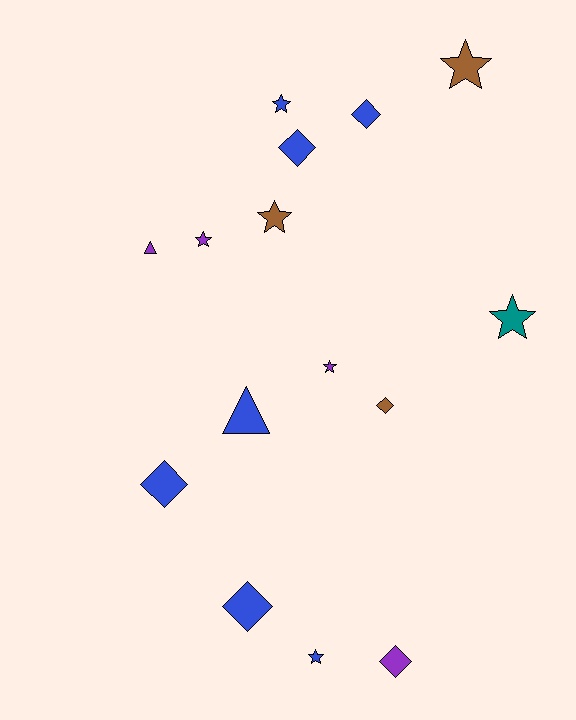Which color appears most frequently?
Blue, with 7 objects.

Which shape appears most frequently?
Star, with 7 objects.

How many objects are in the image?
There are 15 objects.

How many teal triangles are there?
There are no teal triangles.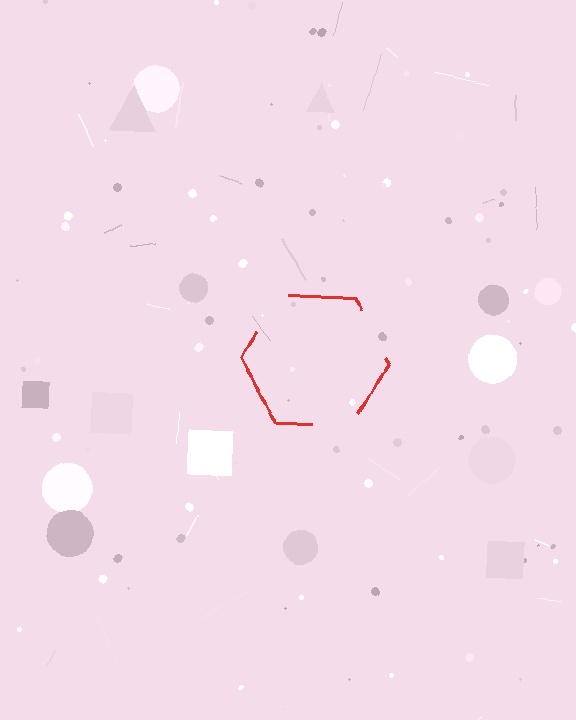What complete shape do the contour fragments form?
The contour fragments form a hexagon.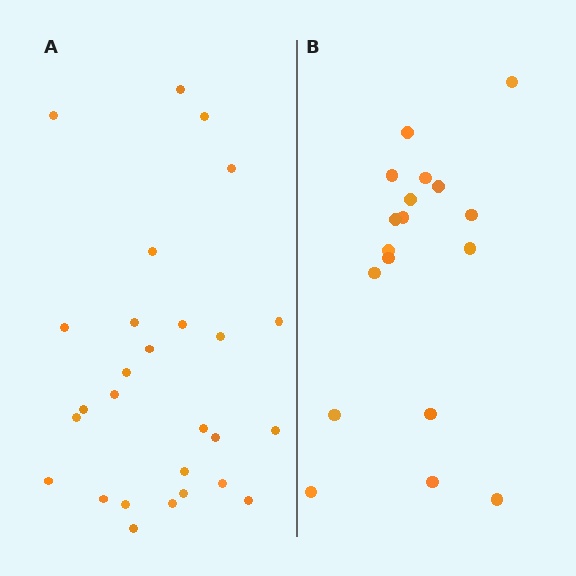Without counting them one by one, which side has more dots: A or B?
Region A (the left region) has more dots.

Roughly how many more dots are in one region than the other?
Region A has roughly 8 or so more dots than region B.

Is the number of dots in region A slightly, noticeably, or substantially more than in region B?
Region A has substantially more. The ratio is roughly 1.5 to 1.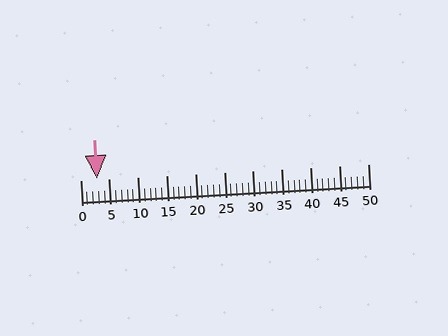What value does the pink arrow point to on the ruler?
The pink arrow points to approximately 3.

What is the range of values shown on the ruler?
The ruler shows values from 0 to 50.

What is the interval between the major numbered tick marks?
The major tick marks are spaced 5 units apart.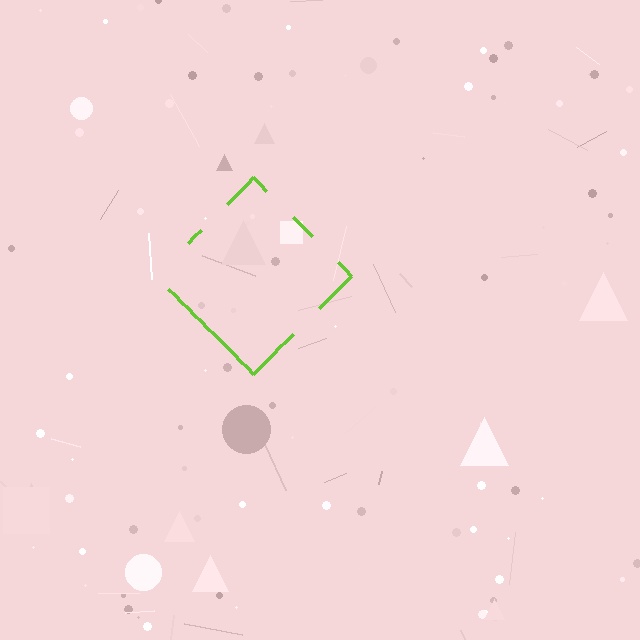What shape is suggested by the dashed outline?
The dashed outline suggests a diamond.